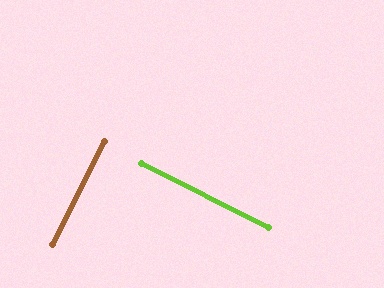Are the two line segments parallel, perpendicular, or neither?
Perpendicular — they meet at approximately 89°.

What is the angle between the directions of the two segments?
Approximately 89 degrees.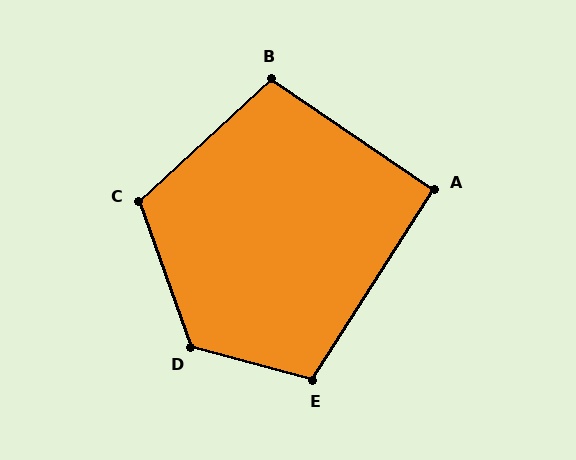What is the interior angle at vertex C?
Approximately 113 degrees (obtuse).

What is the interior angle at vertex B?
Approximately 103 degrees (obtuse).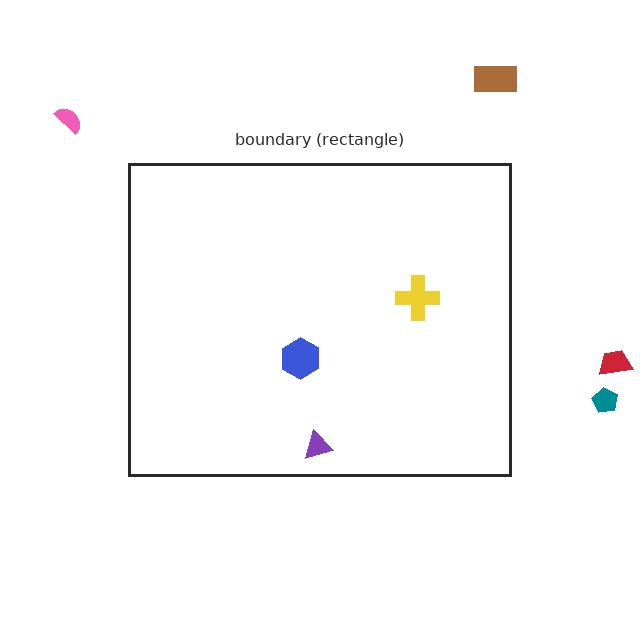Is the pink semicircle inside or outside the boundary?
Outside.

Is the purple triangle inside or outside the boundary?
Inside.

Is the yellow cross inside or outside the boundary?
Inside.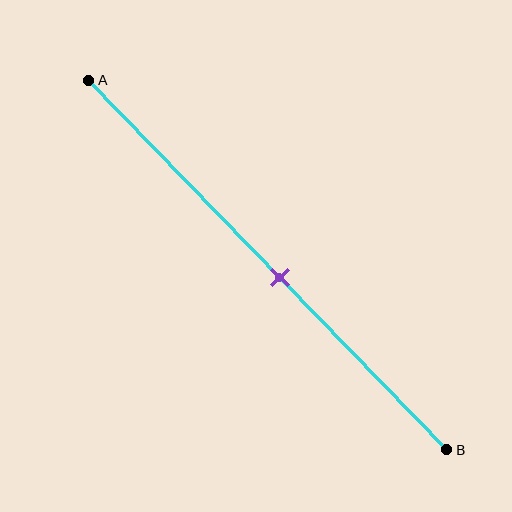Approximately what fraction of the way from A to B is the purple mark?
The purple mark is approximately 55% of the way from A to B.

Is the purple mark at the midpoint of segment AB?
No, the mark is at about 55% from A, not at the 50% midpoint.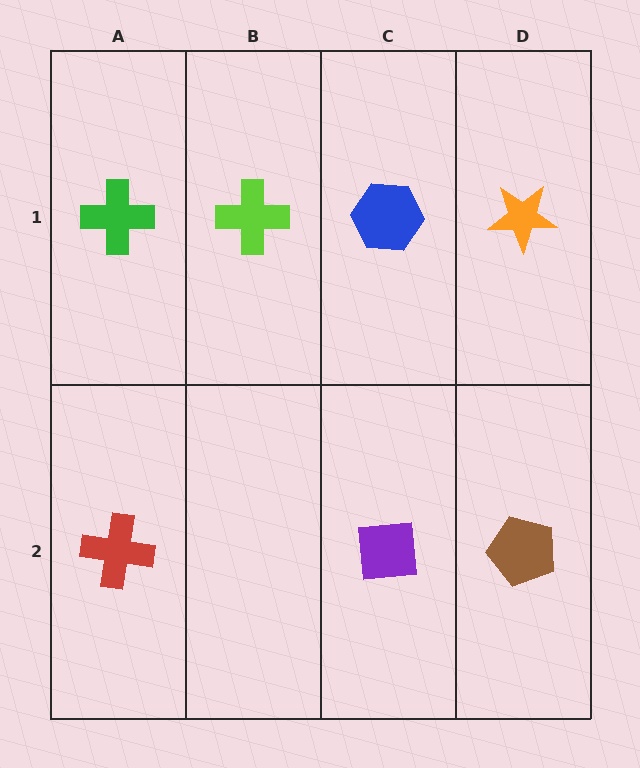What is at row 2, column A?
A red cross.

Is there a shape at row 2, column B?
No, that cell is empty.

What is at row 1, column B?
A lime cross.